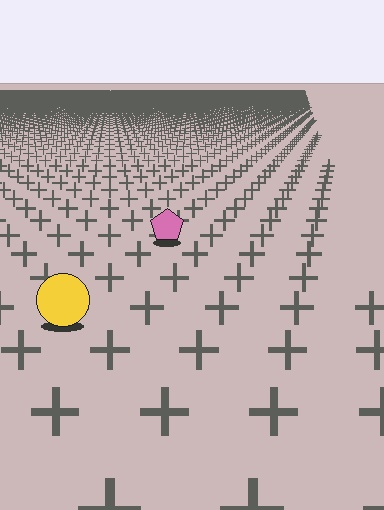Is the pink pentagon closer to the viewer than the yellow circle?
No. The yellow circle is closer — you can tell from the texture gradient: the ground texture is coarser near it.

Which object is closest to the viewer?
The yellow circle is closest. The texture marks near it are larger and more spread out.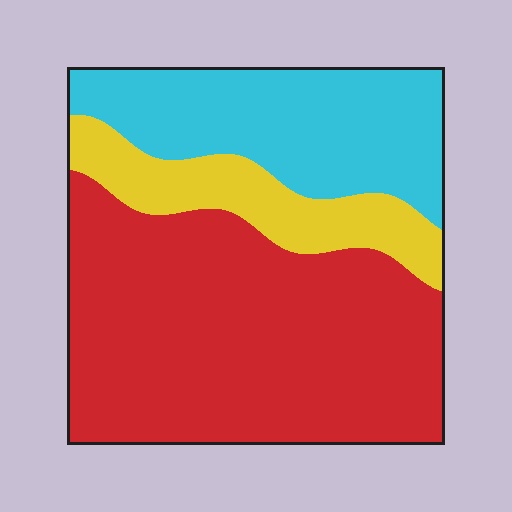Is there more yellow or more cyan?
Cyan.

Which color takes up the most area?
Red, at roughly 55%.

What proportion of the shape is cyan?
Cyan covers around 25% of the shape.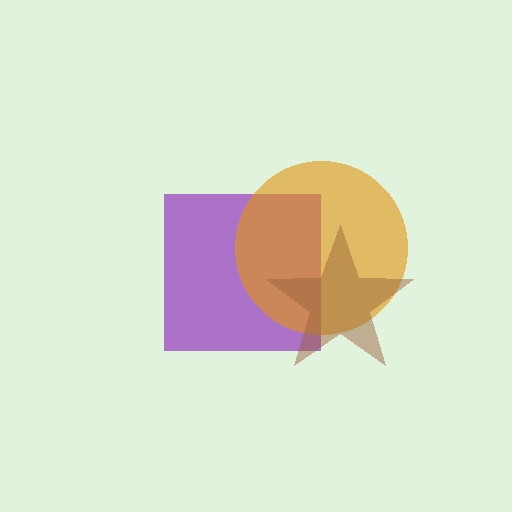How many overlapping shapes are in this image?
There are 3 overlapping shapes in the image.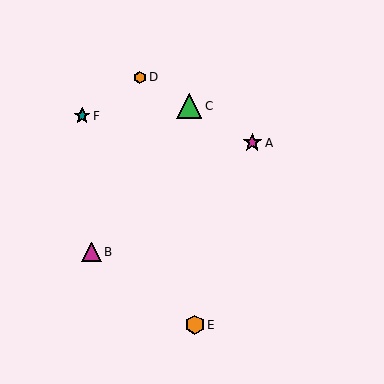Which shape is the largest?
The green triangle (labeled C) is the largest.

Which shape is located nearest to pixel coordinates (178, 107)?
The green triangle (labeled C) at (189, 106) is nearest to that location.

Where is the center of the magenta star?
The center of the magenta star is at (252, 143).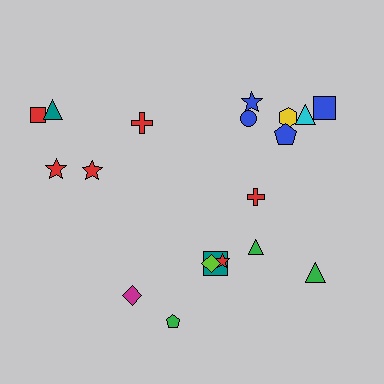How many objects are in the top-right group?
There are 7 objects.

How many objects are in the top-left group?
There are 5 objects.